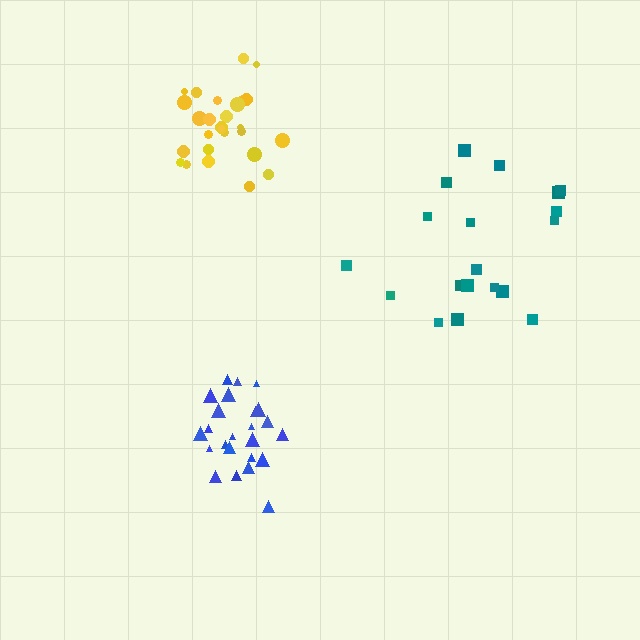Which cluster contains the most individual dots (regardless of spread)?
Yellow (27).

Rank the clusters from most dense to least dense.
blue, yellow, teal.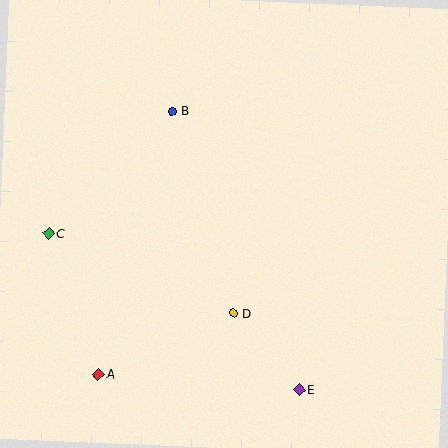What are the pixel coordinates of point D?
Point D is at (234, 313).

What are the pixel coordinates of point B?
Point B is at (173, 111).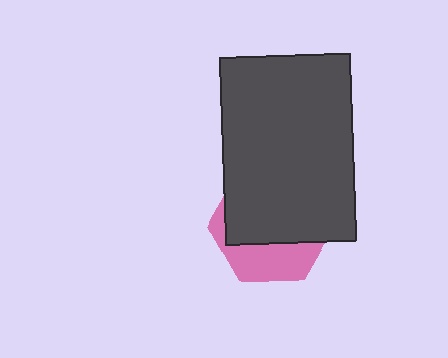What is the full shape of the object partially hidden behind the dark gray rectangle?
The partially hidden object is a pink hexagon.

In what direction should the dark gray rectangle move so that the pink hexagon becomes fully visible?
The dark gray rectangle should move up. That is the shortest direction to clear the overlap and leave the pink hexagon fully visible.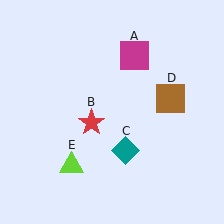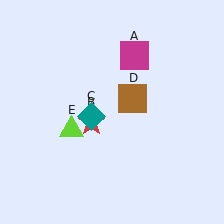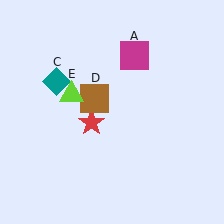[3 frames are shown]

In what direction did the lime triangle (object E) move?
The lime triangle (object E) moved up.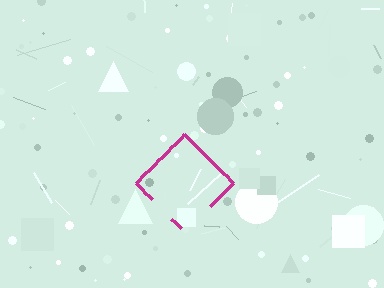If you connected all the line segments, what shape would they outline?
They would outline a diamond.